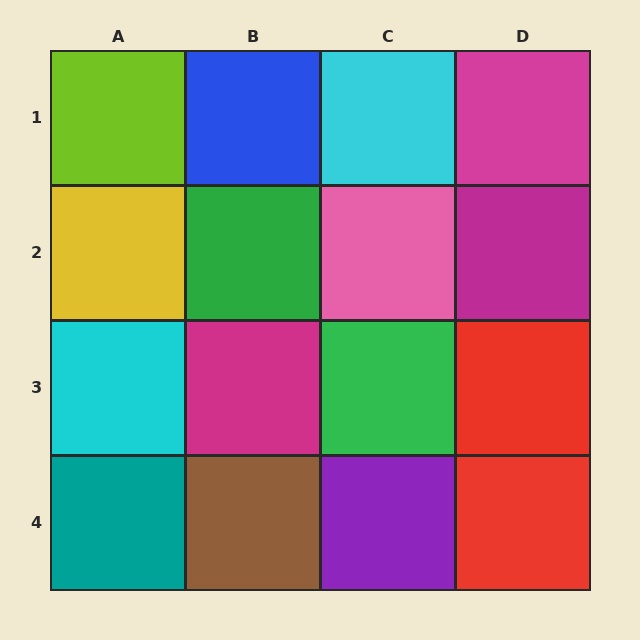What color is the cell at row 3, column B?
Magenta.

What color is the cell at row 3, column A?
Cyan.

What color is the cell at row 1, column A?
Lime.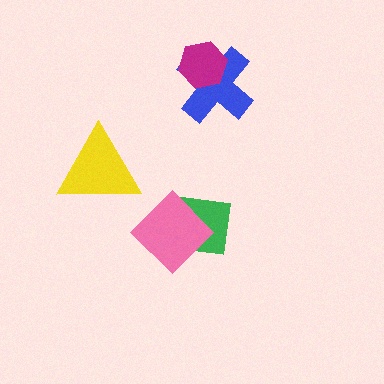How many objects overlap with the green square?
1 object overlaps with the green square.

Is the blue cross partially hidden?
Yes, it is partially covered by another shape.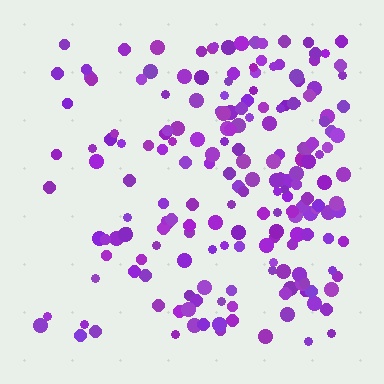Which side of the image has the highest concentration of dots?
The right.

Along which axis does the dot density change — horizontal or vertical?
Horizontal.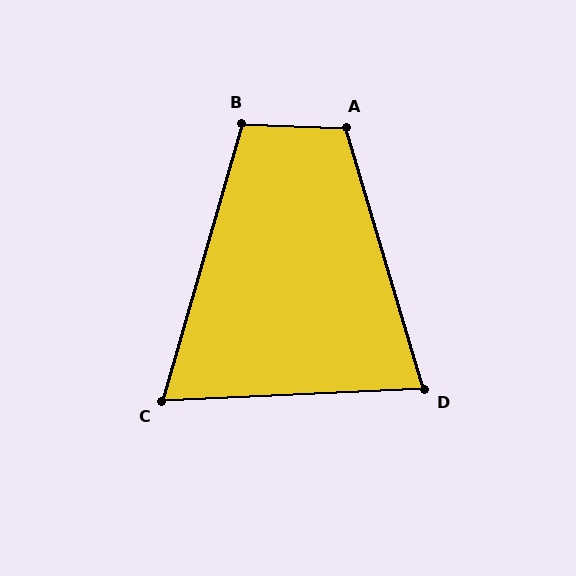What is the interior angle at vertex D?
Approximately 76 degrees (acute).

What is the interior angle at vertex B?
Approximately 104 degrees (obtuse).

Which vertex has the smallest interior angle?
C, at approximately 71 degrees.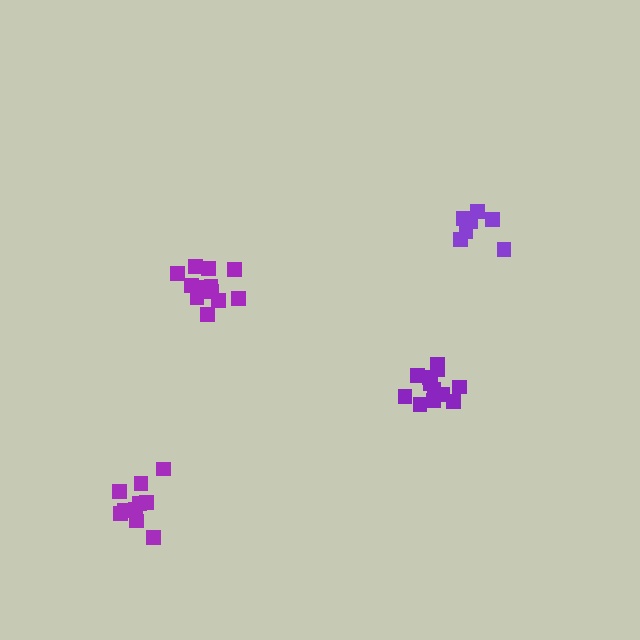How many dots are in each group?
Group 1: 12 dots, Group 2: 12 dots, Group 3: 7 dots, Group 4: 10 dots (41 total).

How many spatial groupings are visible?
There are 4 spatial groupings.